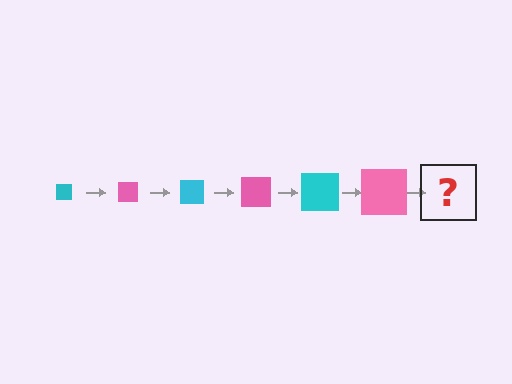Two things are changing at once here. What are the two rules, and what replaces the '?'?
The two rules are that the square grows larger each step and the color cycles through cyan and pink. The '?' should be a cyan square, larger than the previous one.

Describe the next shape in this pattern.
It should be a cyan square, larger than the previous one.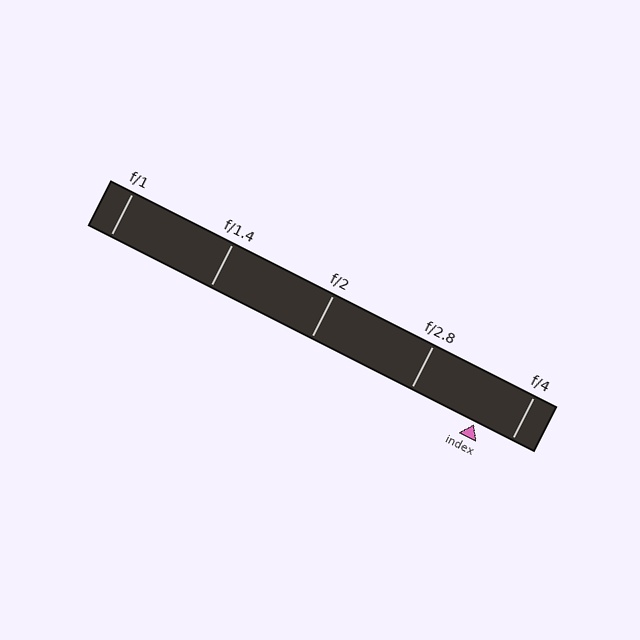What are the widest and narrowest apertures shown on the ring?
The widest aperture shown is f/1 and the narrowest is f/4.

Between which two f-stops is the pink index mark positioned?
The index mark is between f/2.8 and f/4.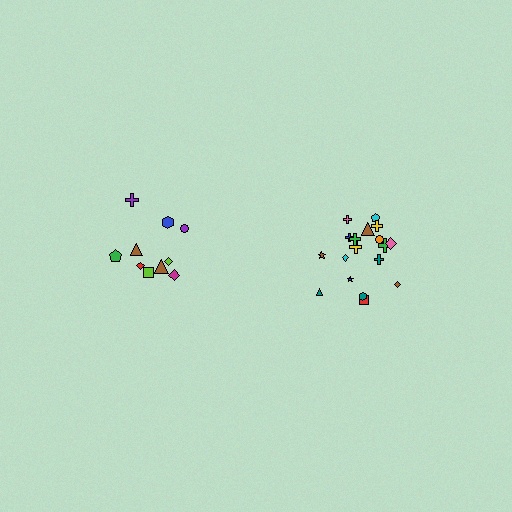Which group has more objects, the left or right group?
The right group.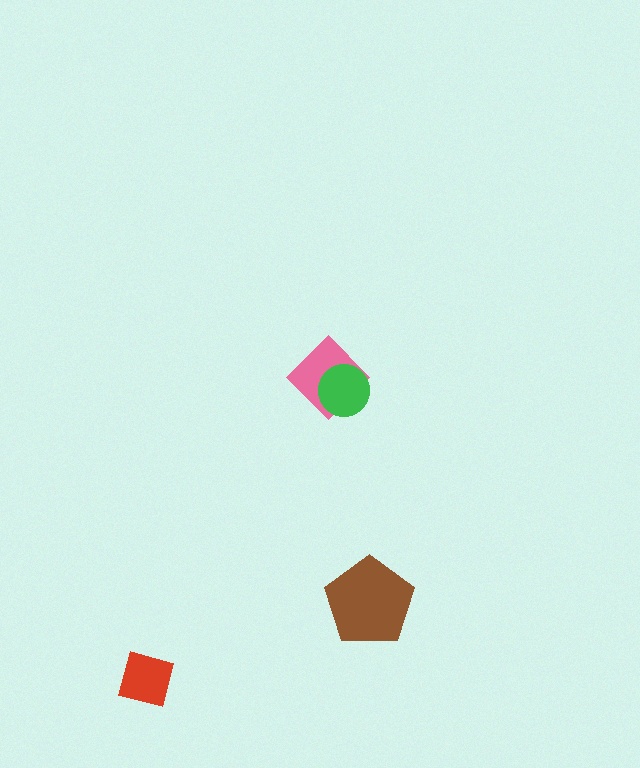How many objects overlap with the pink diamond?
1 object overlaps with the pink diamond.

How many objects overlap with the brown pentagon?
0 objects overlap with the brown pentagon.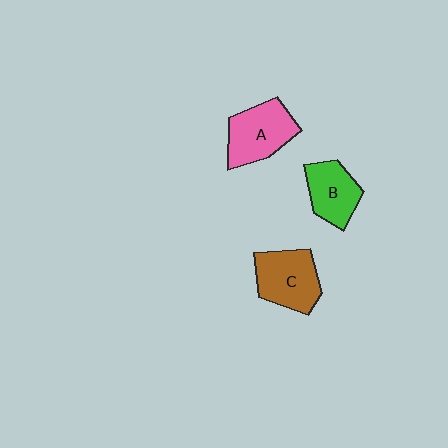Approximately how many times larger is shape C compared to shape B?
Approximately 1.3 times.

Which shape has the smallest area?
Shape B (green).